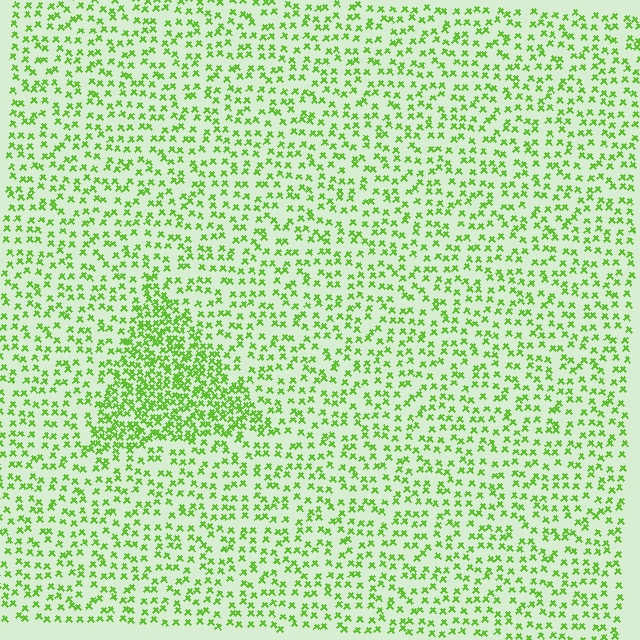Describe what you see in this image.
The image contains small lime elements arranged at two different densities. A triangle-shaped region is visible where the elements are more densely packed than the surrounding area.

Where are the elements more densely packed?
The elements are more densely packed inside the triangle boundary.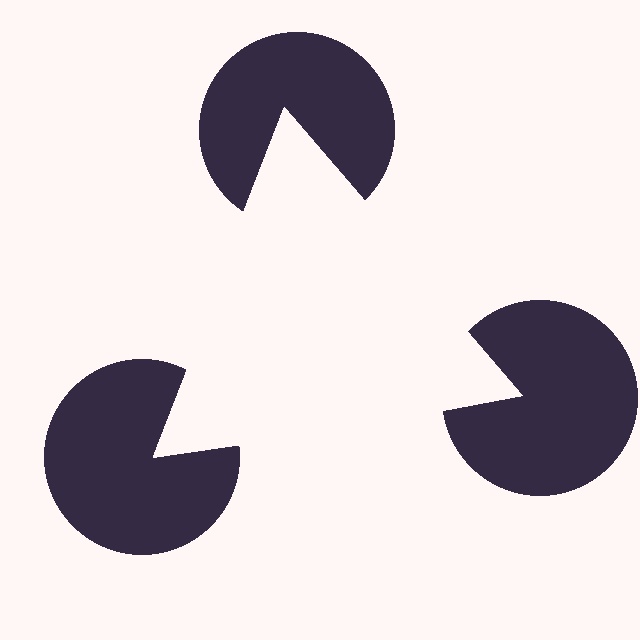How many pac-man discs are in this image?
There are 3 — one at each vertex of the illusory triangle.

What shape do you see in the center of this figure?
An illusory triangle — its edges are inferred from the aligned wedge cuts in the pac-man discs, not physically drawn.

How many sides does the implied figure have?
3 sides.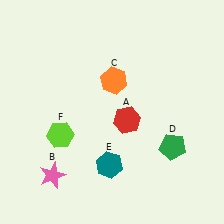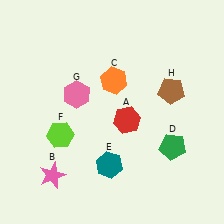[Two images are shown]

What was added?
A pink hexagon (G), a brown pentagon (H) were added in Image 2.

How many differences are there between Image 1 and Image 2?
There are 2 differences between the two images.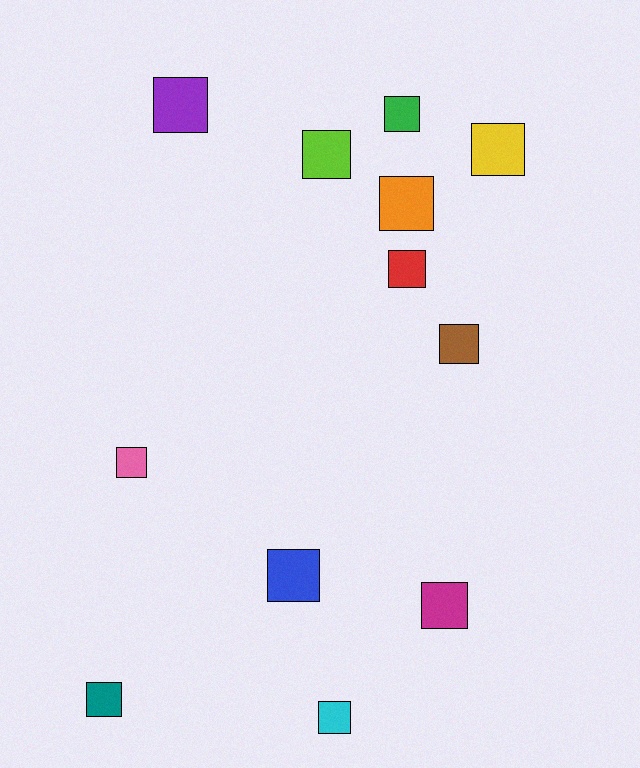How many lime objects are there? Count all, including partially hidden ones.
There is 1 lime object.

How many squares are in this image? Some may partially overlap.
There are 12 squares.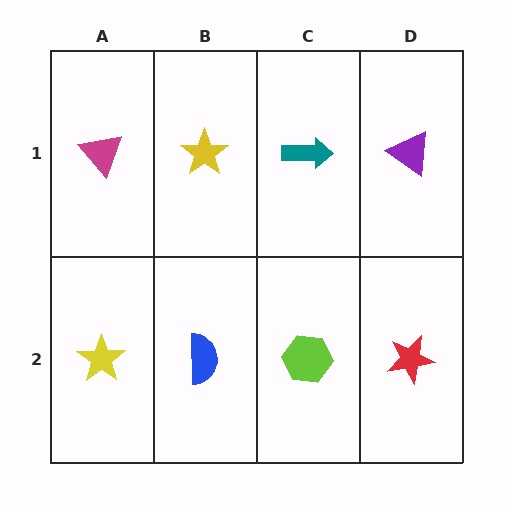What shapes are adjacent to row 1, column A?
A yellow star (row 2, column A), a yellow star (row 1, column B).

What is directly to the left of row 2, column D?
A lime hexagon.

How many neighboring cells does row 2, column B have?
3.